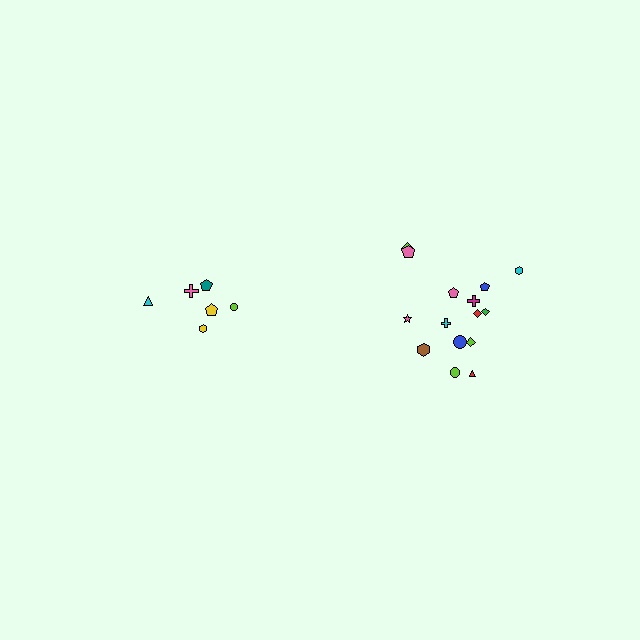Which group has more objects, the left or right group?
The right group.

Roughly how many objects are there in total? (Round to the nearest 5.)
Roughly 20 objects in total.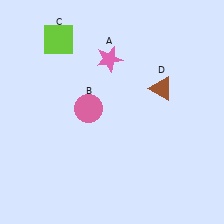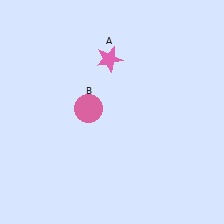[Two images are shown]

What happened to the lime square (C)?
The lime square (C) was removed in Image 2. It was in the top-left area of Image 1.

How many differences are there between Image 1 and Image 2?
There are 2 differences between the two images.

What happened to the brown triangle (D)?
The brown triangle (D) was removed in Image 2. It was in the top-right area of Image 1.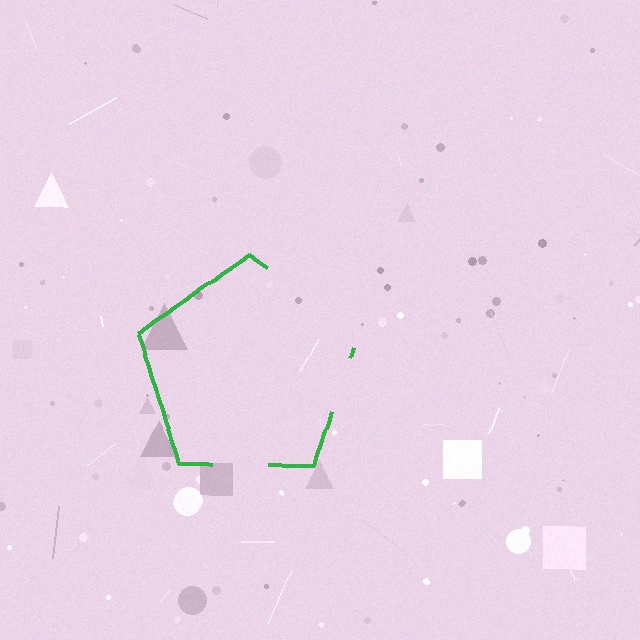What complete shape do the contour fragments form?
The contour fragments form a pentagon.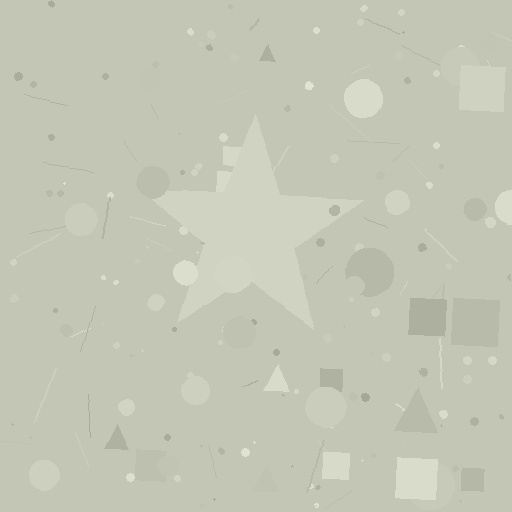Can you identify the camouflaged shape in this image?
The camouflaged shape is a star.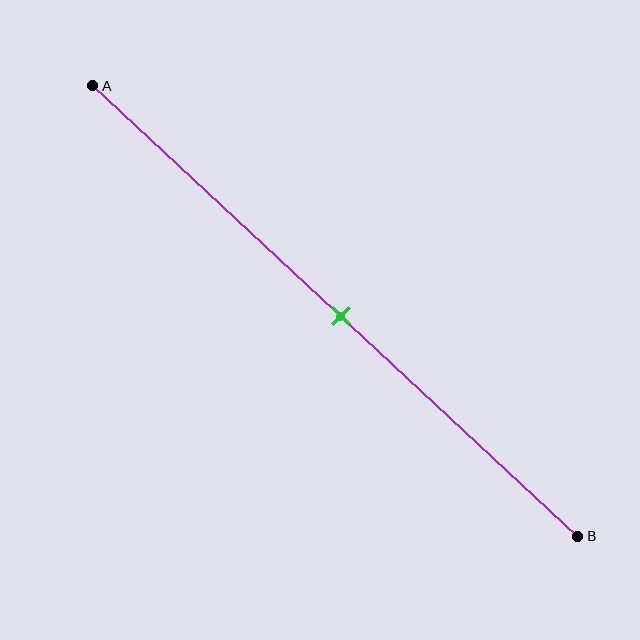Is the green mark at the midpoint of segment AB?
Yes, the mark is approximately at the midpoint.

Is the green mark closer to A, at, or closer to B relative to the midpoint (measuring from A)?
The green mark is approximately at the midpoint of segment AB.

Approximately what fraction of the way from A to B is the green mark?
The green mark is approximately 50% of the way from A to B.